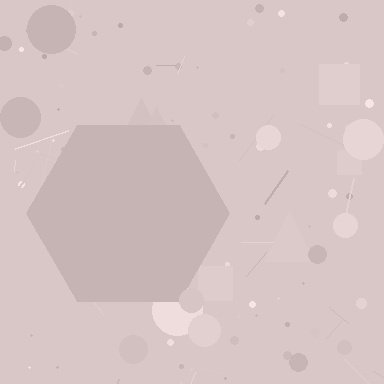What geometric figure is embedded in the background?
A hexagon is embedded in the background.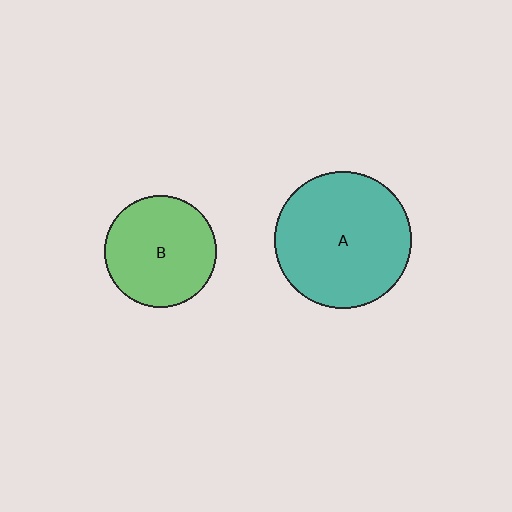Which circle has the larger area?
Circle A (teal).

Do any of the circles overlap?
No, none of the circles overlap.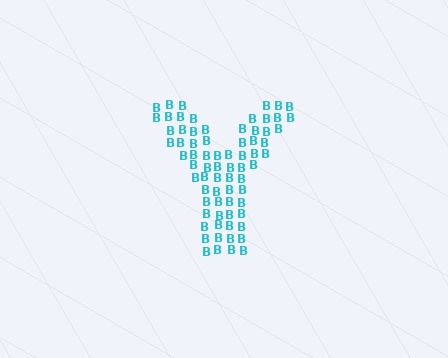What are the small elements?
The small elements are letter B's.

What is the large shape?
The large shape is the letter Y.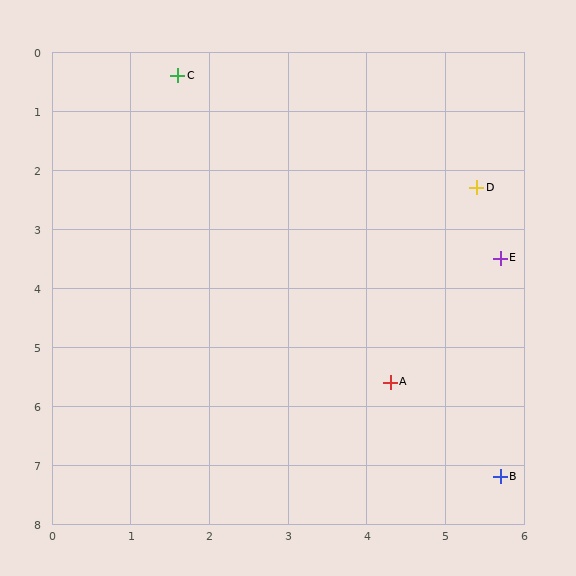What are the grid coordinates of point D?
Point D is at approximately (5.4, 2.3).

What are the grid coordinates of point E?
Point E is at approximately (5.7, 3.5).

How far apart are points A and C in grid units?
Points A and C are about 5.9 grid units apart.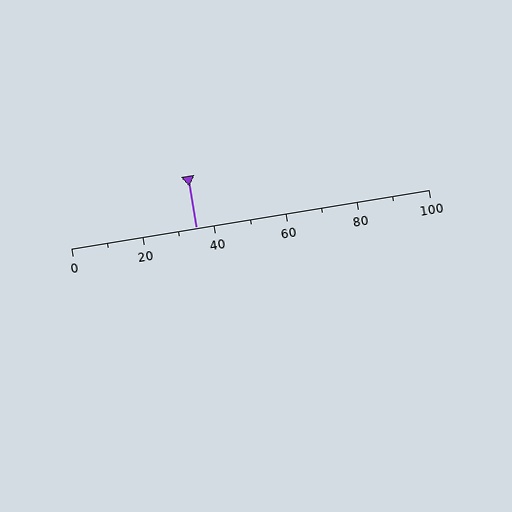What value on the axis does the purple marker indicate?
The marker indicates approximately 35.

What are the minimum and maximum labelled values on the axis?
The axis runs from 0 to 100.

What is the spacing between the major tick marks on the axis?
The major ticks are spaced 20 apart.